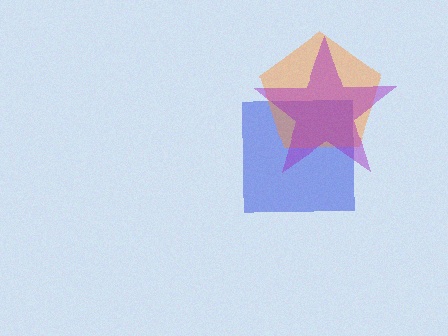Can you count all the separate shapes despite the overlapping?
Yes, there are 3 separate shapes.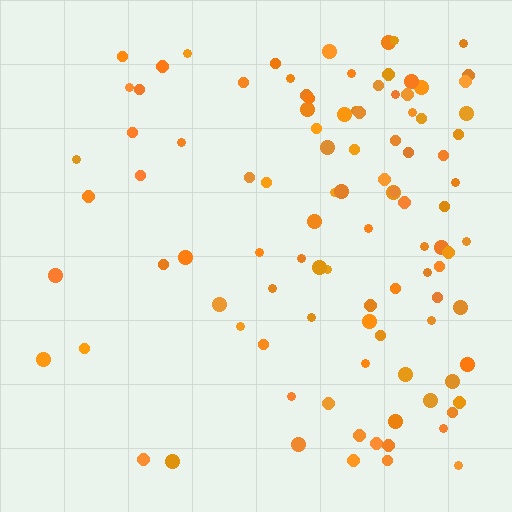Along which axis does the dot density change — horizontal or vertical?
Horizontal.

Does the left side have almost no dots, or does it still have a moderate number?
Still a moderate number, just noticeably fewer than the right.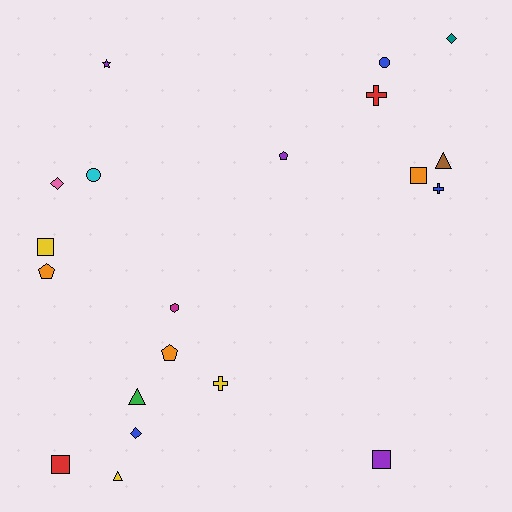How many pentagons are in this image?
There are 3 pentagons.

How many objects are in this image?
There are 20 objects.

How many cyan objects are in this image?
There is 1 cyan object.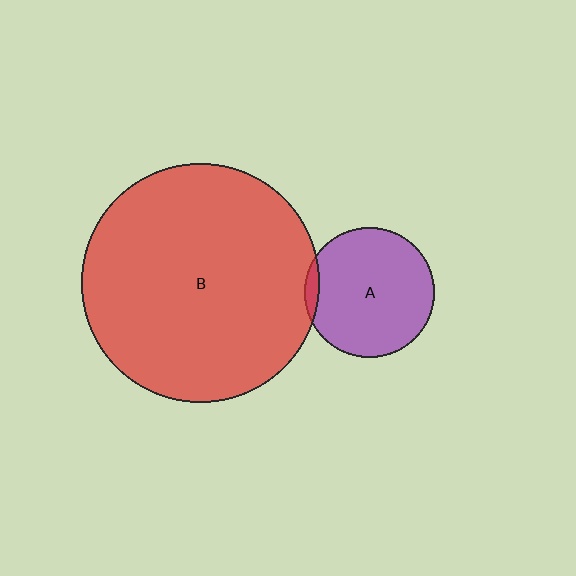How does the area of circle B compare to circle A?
Approximately 3.4 times.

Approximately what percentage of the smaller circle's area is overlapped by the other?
Approximately 5%.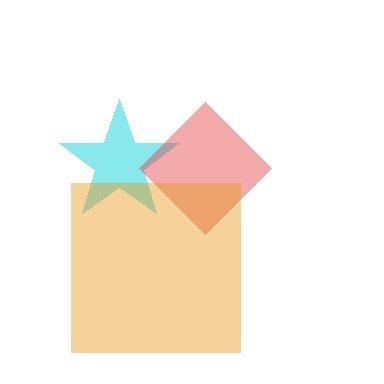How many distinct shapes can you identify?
There are 3 distinct shapes: a cyan star, a red diamond, an orange square.